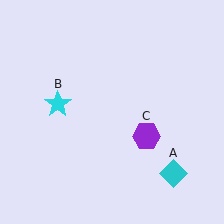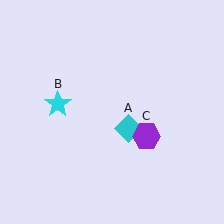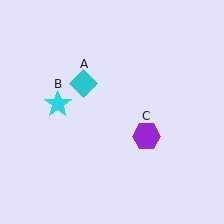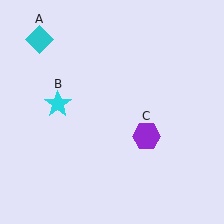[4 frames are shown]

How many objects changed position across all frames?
1 object changed position: cyan diamond (object A).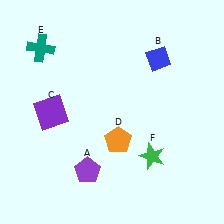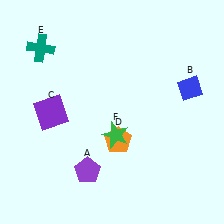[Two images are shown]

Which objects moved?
The objects that moved are: the blue diamond (B), the green star (F).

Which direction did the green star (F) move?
The green star (F) moved left.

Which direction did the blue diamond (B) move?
The blue diamond (B) moved right.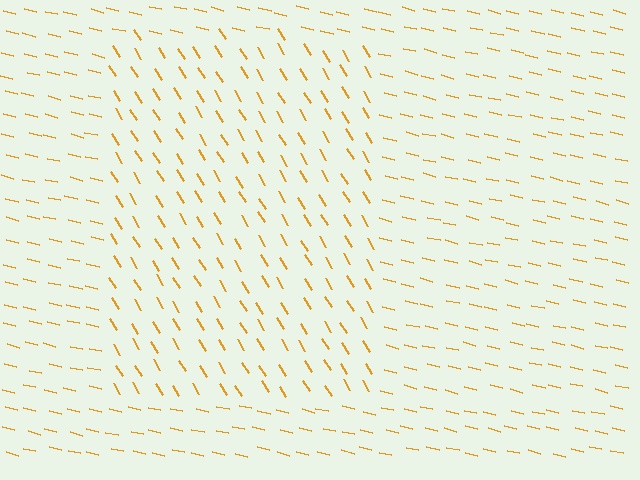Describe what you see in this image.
The image is filled with small orange line segments. A rectangle region in the image has lines oriented differently from the surrounding lines, creating a visible texture boundary.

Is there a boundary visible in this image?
Yes, there is a texture boundary formed by a change in line orientation.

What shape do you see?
I see a rectangle.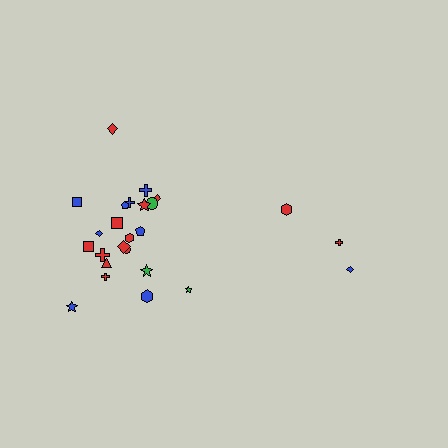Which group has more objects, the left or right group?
The left group.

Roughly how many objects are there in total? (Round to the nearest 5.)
Roughly 25 objects in total.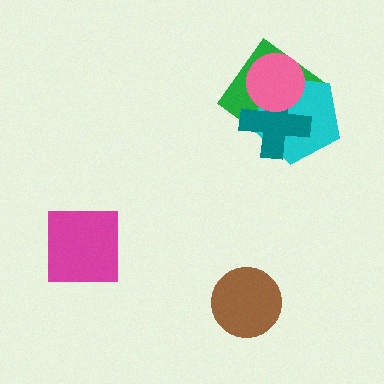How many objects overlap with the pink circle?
3 objects overlap with the pink circle.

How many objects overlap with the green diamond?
3 objects overlap with the green diamond.